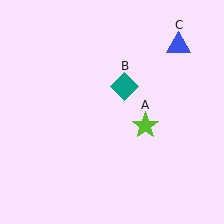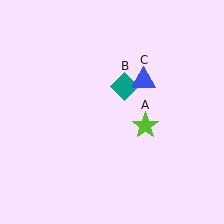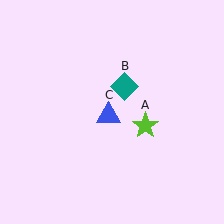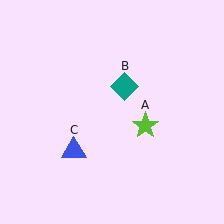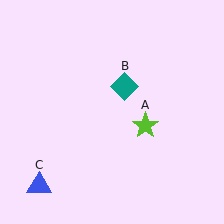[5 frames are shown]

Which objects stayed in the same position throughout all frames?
Lime star (object A) and teal diamond (object B) remained stationary.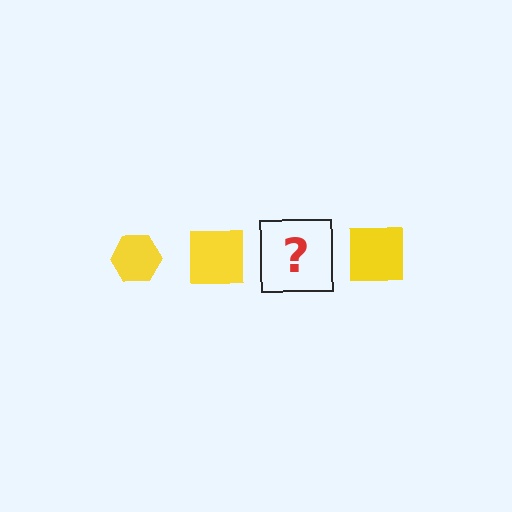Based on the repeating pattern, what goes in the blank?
The blank should be a yellow hexagon.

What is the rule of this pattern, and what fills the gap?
The rule is that the pattern cycles through hexagon, square shapes in yellow. The gap should be filled with a yellow hexagon.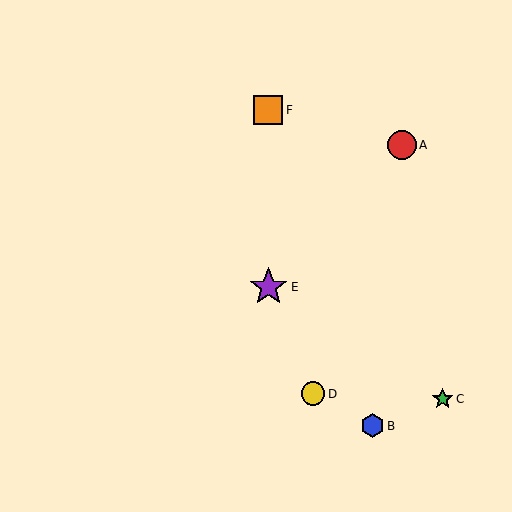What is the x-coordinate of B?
Object B is at x≈373.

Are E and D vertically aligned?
No, E is at x≈268 and D is at x≈313.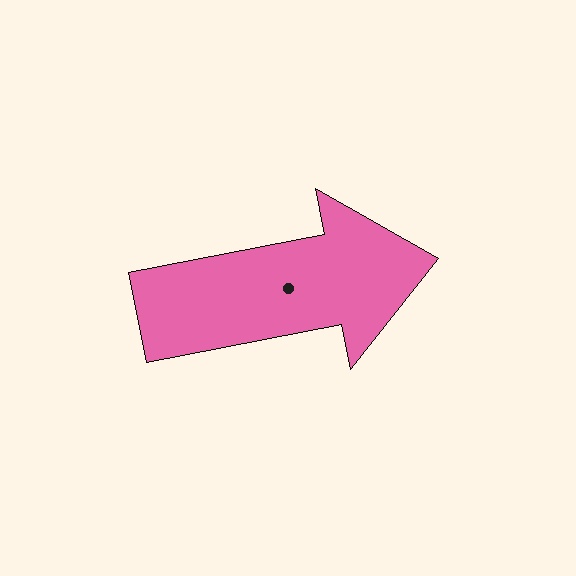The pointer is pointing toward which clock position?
Roughly 3 o'clock.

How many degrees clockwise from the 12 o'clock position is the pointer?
Approximately 79 degrees.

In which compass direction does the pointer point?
East.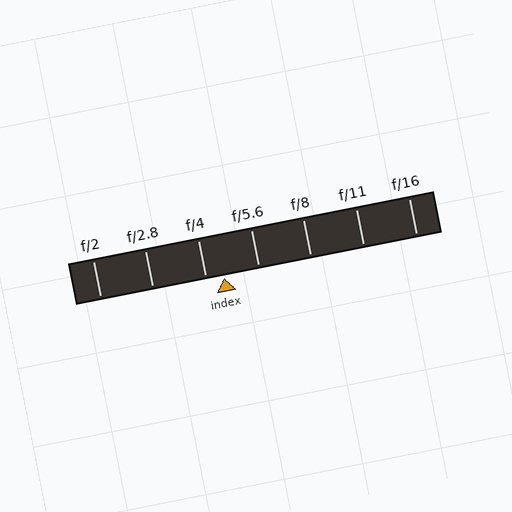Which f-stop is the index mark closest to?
The index mark is closest to f/4.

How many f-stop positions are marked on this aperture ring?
There are 7 f-stop positions marked.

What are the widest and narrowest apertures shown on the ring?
The widest aperture shown is f/2 and the narrowest is f/16.